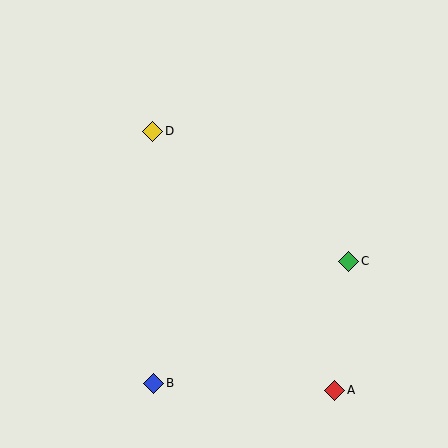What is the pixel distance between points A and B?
The distance between A and B is 181 pixels.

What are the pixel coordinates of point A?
Point A is at (335, 390).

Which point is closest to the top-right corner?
Point C is closest to the top-right corner.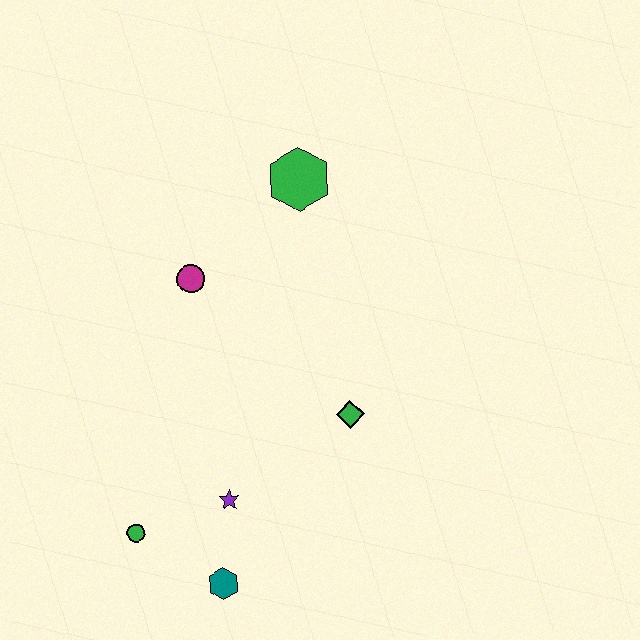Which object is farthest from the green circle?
The green hexagon is farthest from the green circle.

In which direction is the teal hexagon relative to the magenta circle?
The teal hexagon is below the magenta circle.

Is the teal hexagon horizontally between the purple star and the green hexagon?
No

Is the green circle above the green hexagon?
No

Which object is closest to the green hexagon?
The magenta circle is closest to the green hexagon.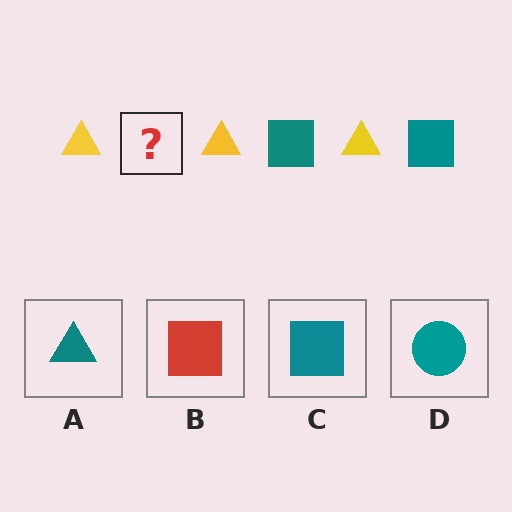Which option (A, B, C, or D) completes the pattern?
C.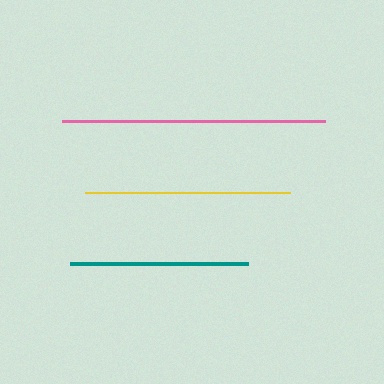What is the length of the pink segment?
The pink segment is approximately 262 pixels long.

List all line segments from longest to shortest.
From longest to shortest: pink, yellow, teal.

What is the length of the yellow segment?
The yellow segment is approximately 205 pixels long.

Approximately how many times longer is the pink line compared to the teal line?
The pink line is approximately 1.5 times the length of the teal line.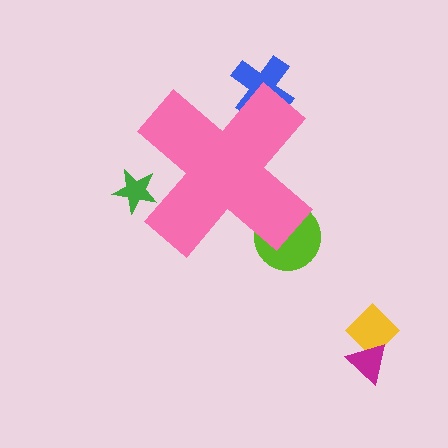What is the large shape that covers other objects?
A pink cross.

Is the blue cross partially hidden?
Yes, the blue cross is partially hidden behind the pink cross.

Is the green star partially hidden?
Yes, the green star is partially hidden behind the pink cross.